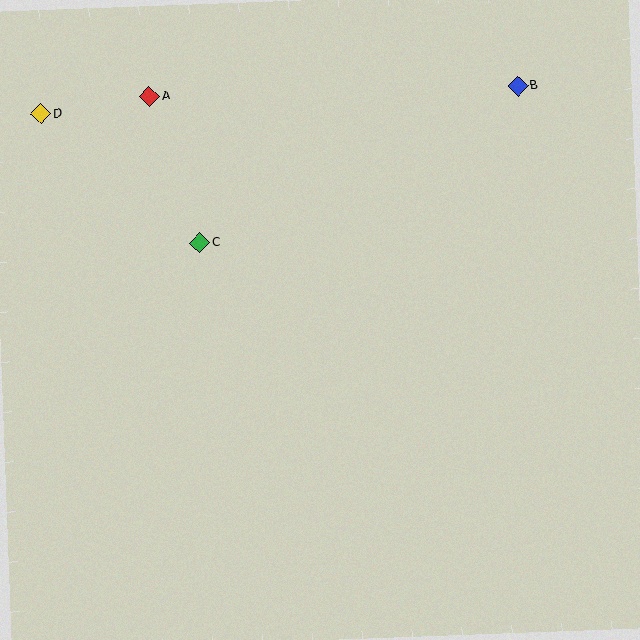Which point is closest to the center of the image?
Point C at (200, 243) is closest to the center.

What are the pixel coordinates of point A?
Point A is at (149, 97).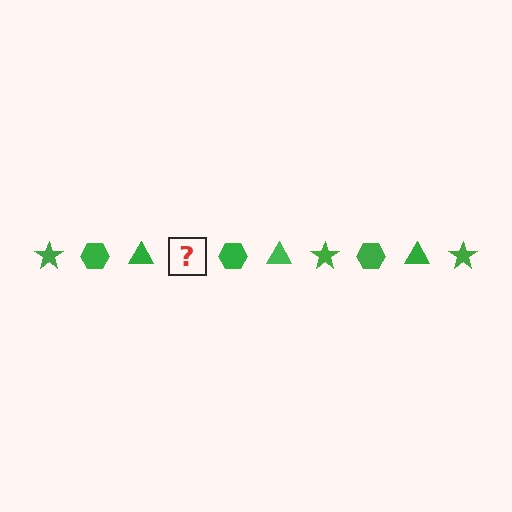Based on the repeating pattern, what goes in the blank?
The blank should be a green star.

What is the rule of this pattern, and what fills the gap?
The rule is that the pattern cycles through star, hexagon, triangle shapes in green. The gap should be filled with a green star.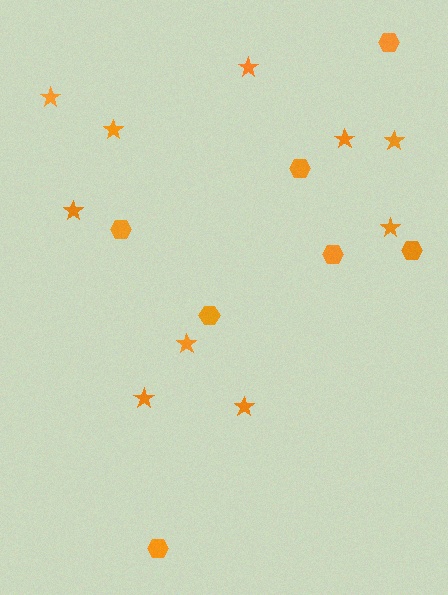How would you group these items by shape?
There are 2 groups: one group of stars (10) and one group of hexagons (7).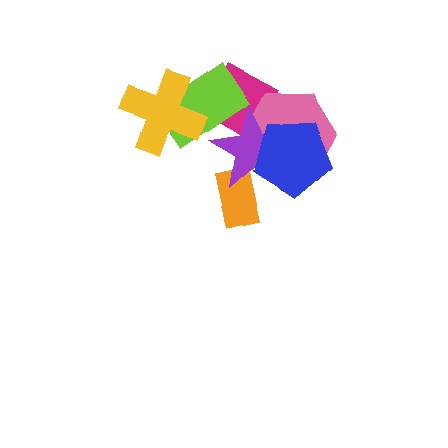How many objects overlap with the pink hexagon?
3 objects overlap with the pink hexagon.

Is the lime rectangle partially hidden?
Yes, it is partially covered by another shape.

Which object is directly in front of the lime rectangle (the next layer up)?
The yellow cross is directly in front of the lime rectangle.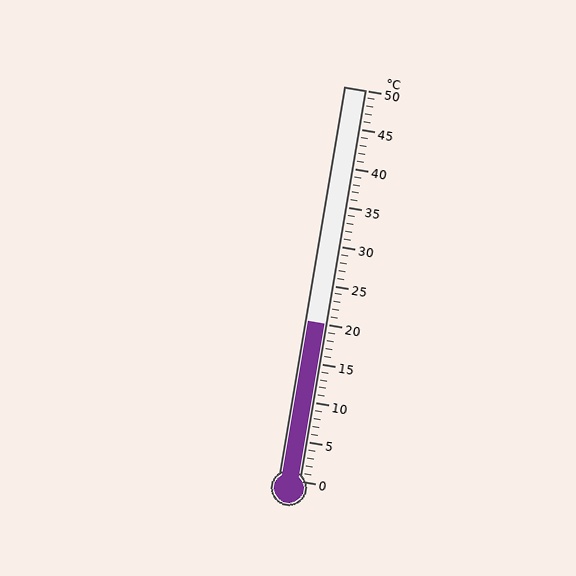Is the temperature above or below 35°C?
The temperature is below 35°C.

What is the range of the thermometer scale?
The thermometer scale ranges from 0°C to 50°C.